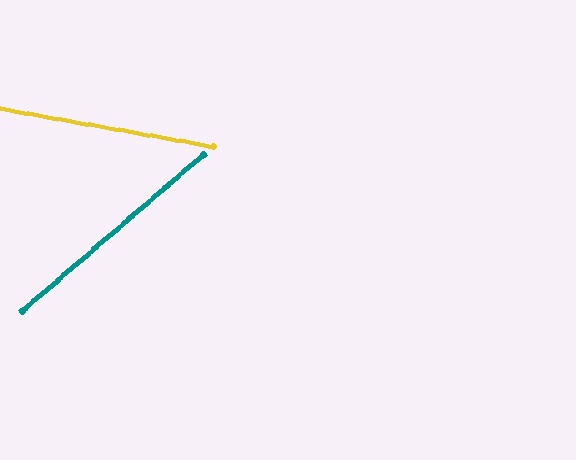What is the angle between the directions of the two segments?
Approximately 51 degrees.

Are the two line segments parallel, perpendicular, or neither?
Neither parallel nor perpendicular — they differ by about 51°.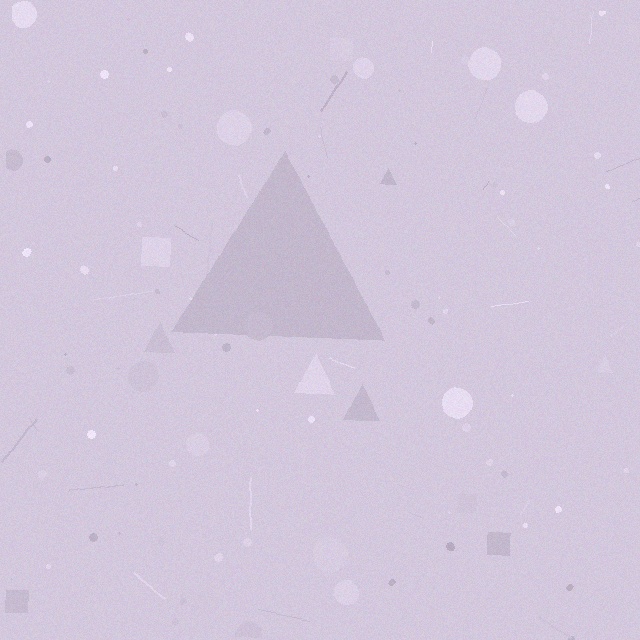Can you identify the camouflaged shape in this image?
The camouflaged shape is a triangle.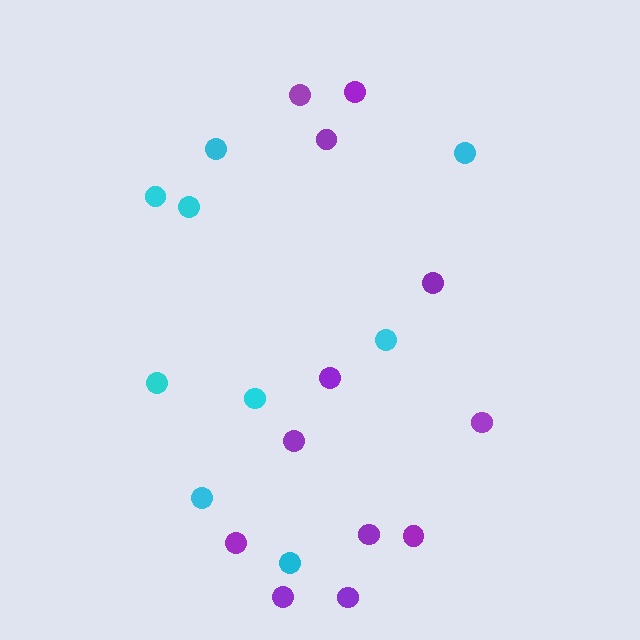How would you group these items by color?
There are 2 groups: one group of cyan circles (9) and one group of purple circles (12).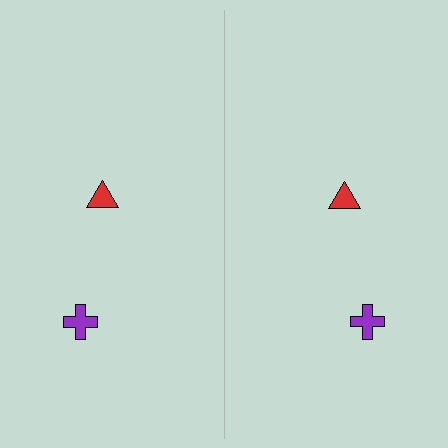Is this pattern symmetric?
Yes, this pattern has bilateral (reflection) symmetry.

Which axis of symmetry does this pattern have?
The pattern has a vertical axis of symmetry running through the center of the image.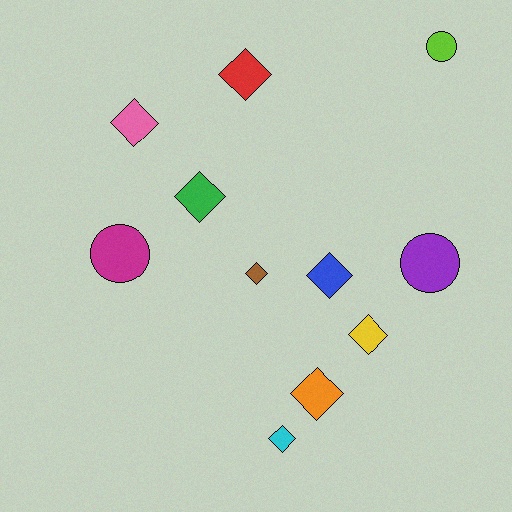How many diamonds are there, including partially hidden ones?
There are 8 diamonds.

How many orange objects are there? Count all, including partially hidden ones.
There is 1 orange object.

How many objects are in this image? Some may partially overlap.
There are 11 objects.